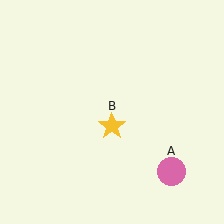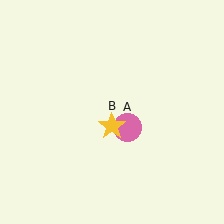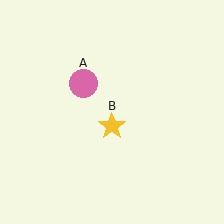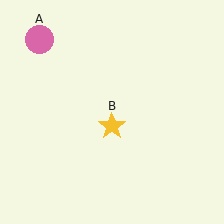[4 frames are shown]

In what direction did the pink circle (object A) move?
The pink circle (object A) moved up and to the left.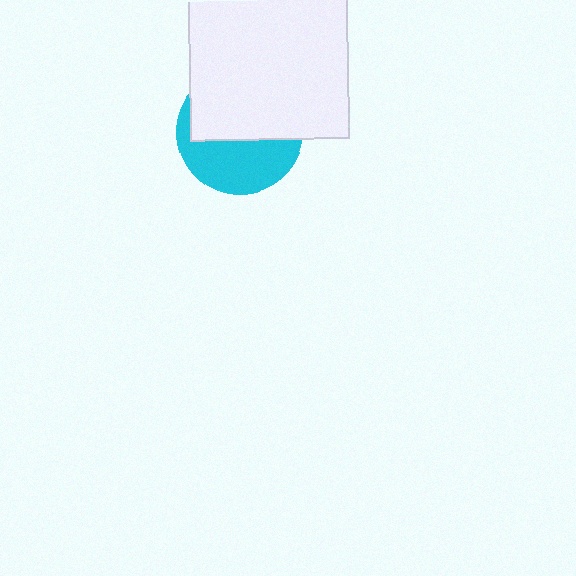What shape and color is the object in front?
The object in front is a white square.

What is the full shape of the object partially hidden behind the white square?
The partially hidden object is a cyan circle.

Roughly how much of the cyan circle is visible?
About half of it is visible (roughly 45%).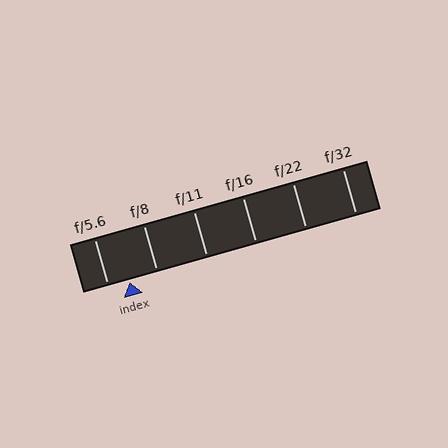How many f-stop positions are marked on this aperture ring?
There are 6 f-stop positions marked.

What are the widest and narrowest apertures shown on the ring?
The widest aperture shown is f/5.6 and the narrowest is f/32.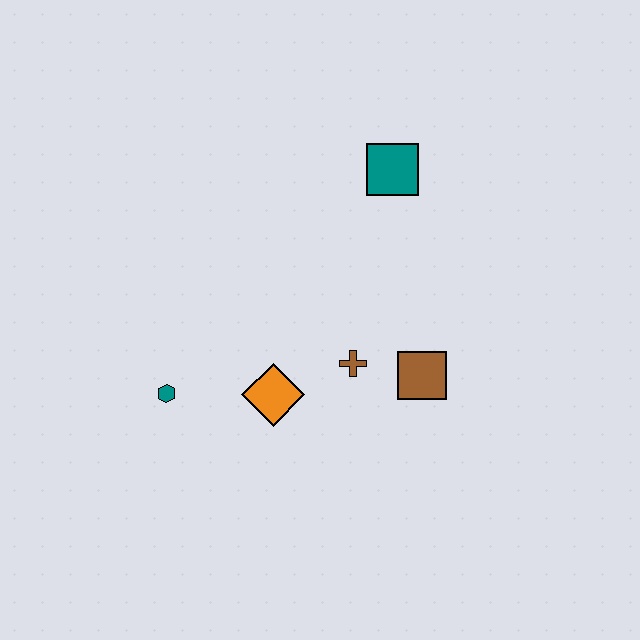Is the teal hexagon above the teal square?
No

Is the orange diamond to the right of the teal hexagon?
Yes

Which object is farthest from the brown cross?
The teal square is farthest from the brown cross.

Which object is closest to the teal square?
The brown cross is closest to the teal square.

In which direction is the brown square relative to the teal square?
The brown square is below the teal square.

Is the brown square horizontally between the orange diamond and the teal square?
No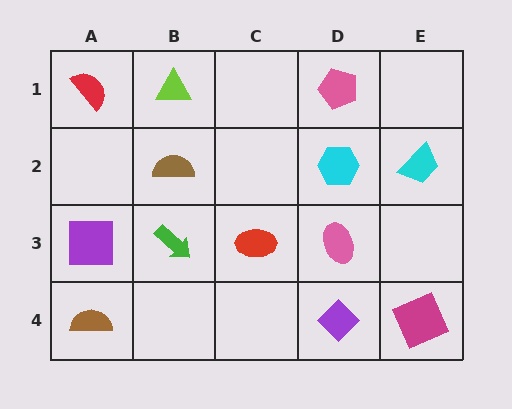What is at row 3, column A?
A purple square.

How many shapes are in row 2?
3 shapes.